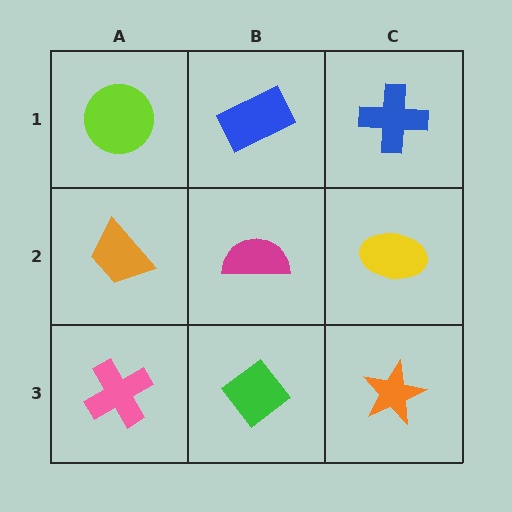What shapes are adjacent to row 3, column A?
An orange trapezoid (row 2, column A), a green diamond (row 3, column B).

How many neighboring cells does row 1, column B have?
3.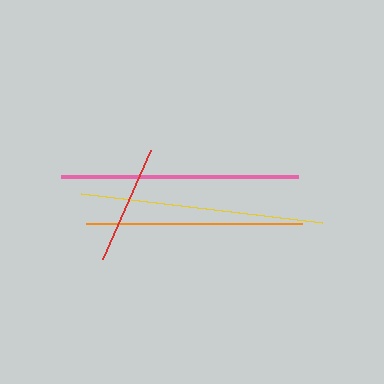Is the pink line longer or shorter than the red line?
The pink line is longer than the red line.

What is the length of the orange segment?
The orange segment is approximately 216 pixels long.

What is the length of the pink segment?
The pink segment is approximately 237 pixels long.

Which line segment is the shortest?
The red line is the shortest at approximately 119 pixels.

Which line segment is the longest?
The yellow line is the longest at approximately 244 pixels.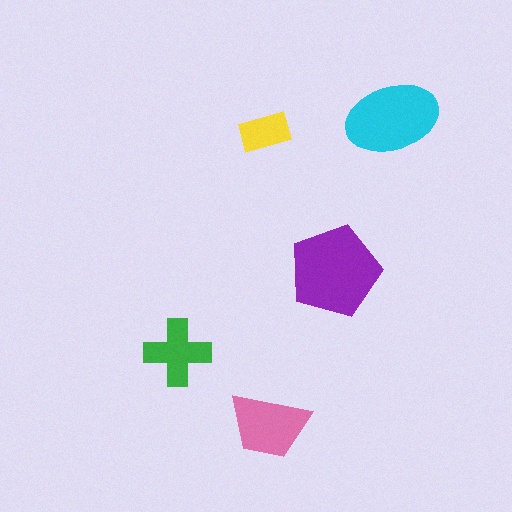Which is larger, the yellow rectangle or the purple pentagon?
The purple pentagon.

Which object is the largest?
The purple pentagon.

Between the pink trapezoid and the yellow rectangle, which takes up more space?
The pink trapezoid.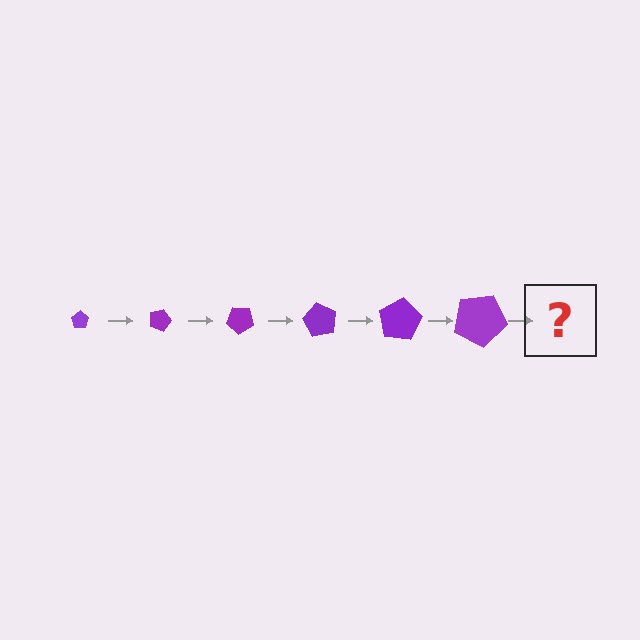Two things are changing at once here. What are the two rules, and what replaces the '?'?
The two rules are that the pentagon grows larger each step and it rotates 20 degrees each step. The '?' should be a pentagon, larger than the previous one and rotated 120 degrees from the start.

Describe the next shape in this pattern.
It should be a pentagon, larger than the previous one and rotated 120 degrees from the start.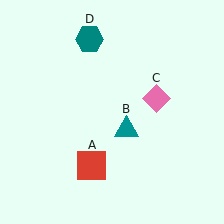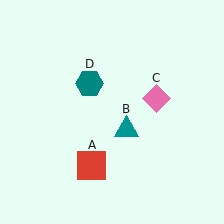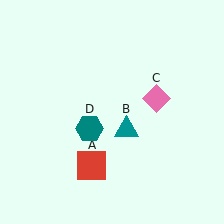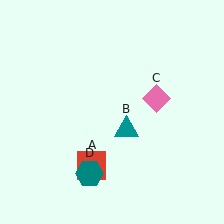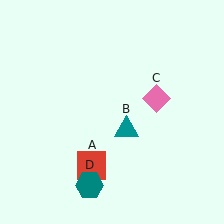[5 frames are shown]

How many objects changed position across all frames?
1 object changed position: teal hexagon (object D).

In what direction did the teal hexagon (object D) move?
The teal hexagon (object D) moved down.